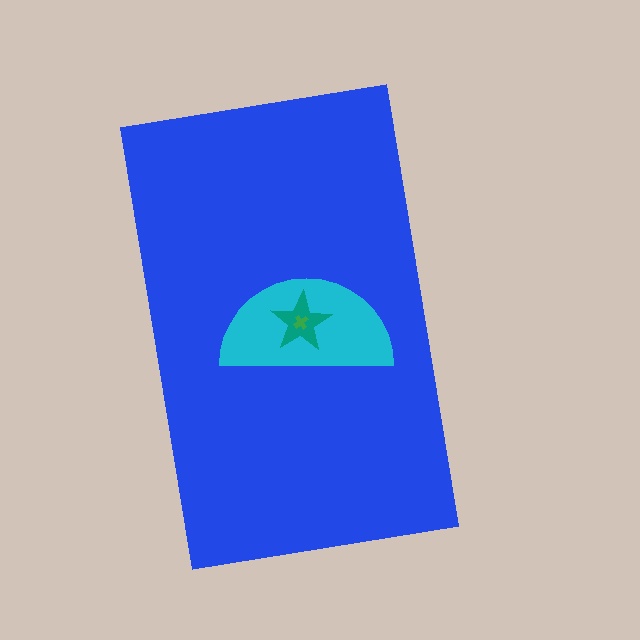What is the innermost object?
The green cross.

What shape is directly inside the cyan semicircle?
The teal star.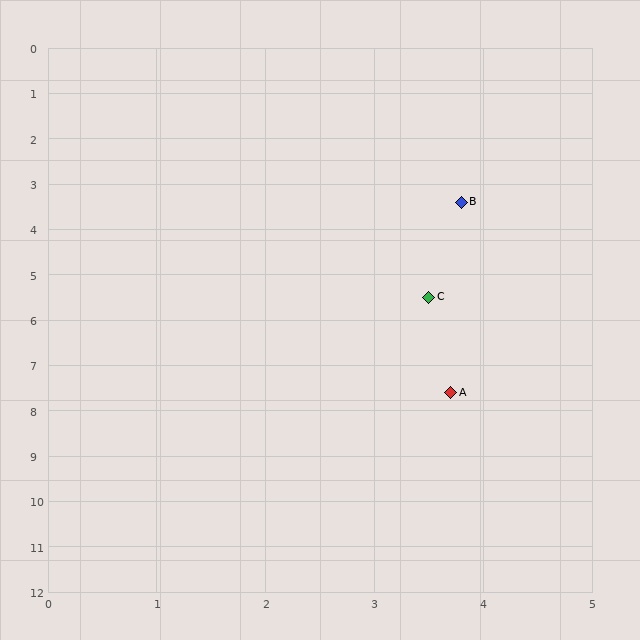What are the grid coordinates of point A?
Point A is at approximately (3.7, 7.6).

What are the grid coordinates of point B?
Point B is at approximately (3.8, 3.4).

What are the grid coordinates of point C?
Point C is at approximately (3.5, 5.5).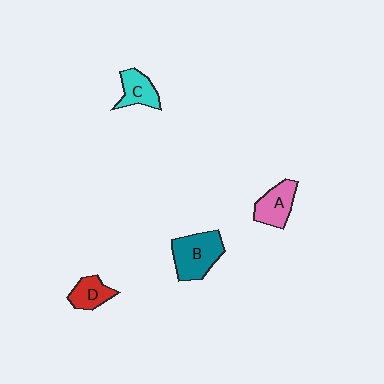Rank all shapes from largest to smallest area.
From largest to smallest: B (teal), A (pink), C (cyan), D (red).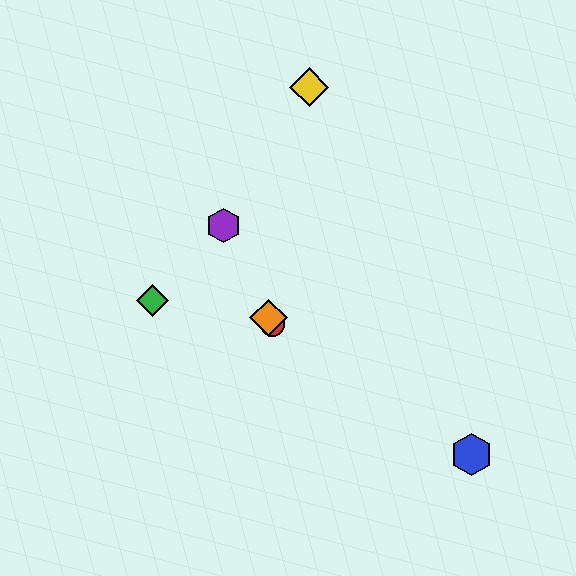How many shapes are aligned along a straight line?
3 shapes (the red circle, the purple hexagon, the orange diamond) are aligned along a straight line.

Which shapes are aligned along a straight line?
The red circle, the purple hexagon, the orange diamond are aligned along a straight line.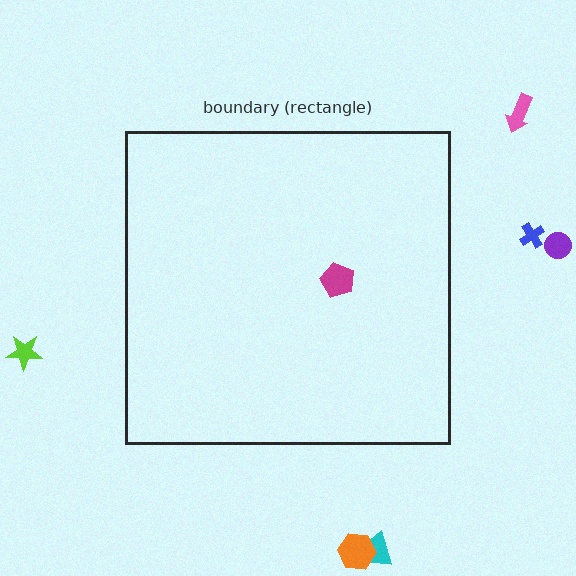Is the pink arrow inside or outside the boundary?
Outside.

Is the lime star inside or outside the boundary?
Outside.